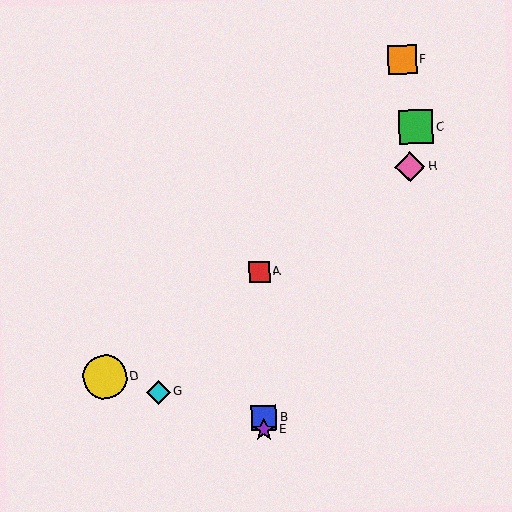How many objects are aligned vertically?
3 objects (A, B, E) are aligned vertically.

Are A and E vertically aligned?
Yes, both are at x≈259.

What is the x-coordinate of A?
Object A is at x≈259.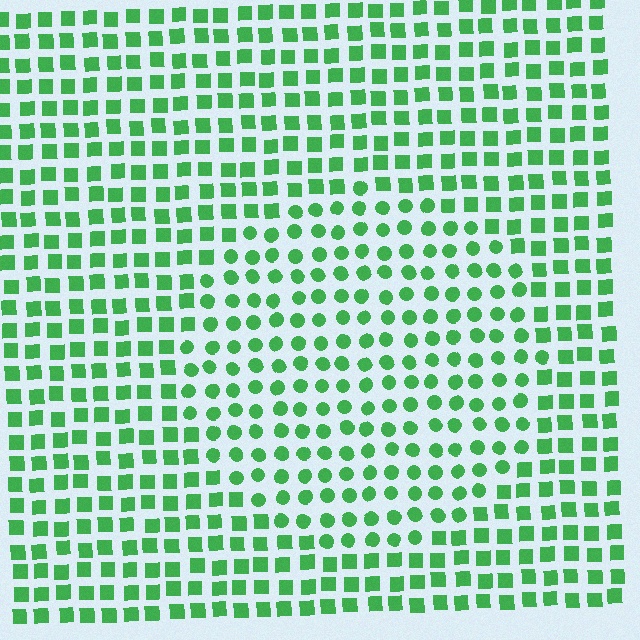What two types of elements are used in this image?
The image uses circles inside the circle region and squares outside it.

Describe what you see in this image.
The image is filled with small green elements arranged in a uniform grid. A circle-shaped region contains circles, while the surrounding area contains squares. The boundary is defined purely by the change in element shape.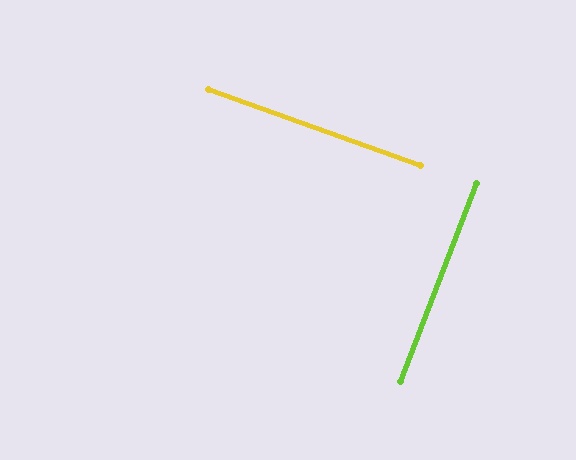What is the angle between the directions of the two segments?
Approximately 89 degrees.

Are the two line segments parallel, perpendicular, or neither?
Perpendicular — they meet at approximately 89°.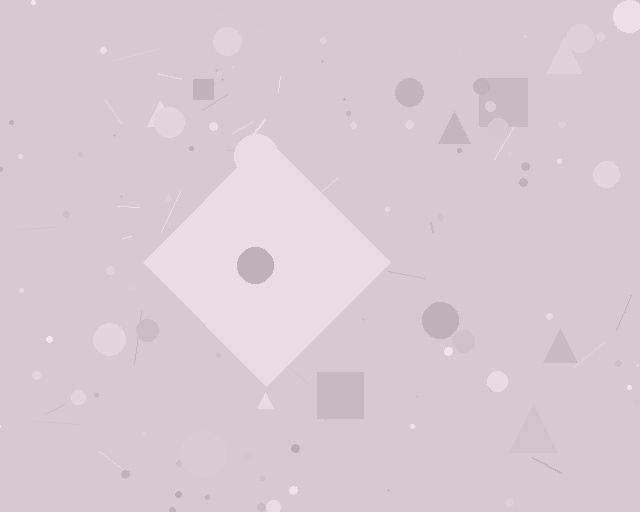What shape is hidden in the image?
A diamond is hidden in the image.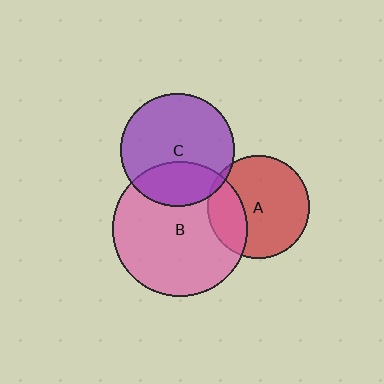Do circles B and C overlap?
Yes.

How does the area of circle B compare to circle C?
Approximately 1.4 times.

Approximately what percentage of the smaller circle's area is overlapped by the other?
Approximately 30%.